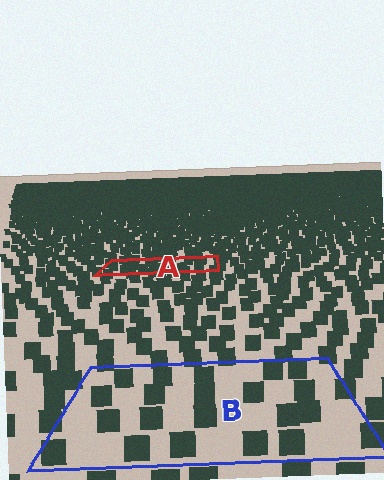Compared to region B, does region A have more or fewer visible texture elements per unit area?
Region A has more texture elements per unit area — they are packed more densely because it is farther away.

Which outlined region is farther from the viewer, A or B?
Region A is farther from the viewer — the texture elements inside it appear smaller and more densely packed.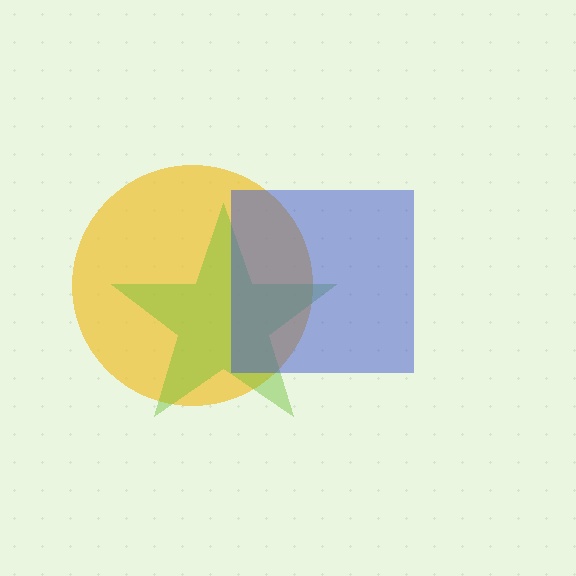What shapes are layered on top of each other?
The layered shapes are: a yellow circle, a lime star, a blue square.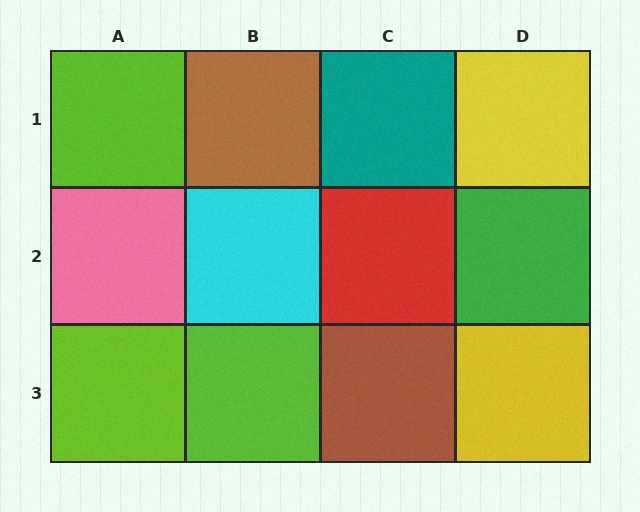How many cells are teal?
1 cell is teal.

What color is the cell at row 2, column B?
Cyan.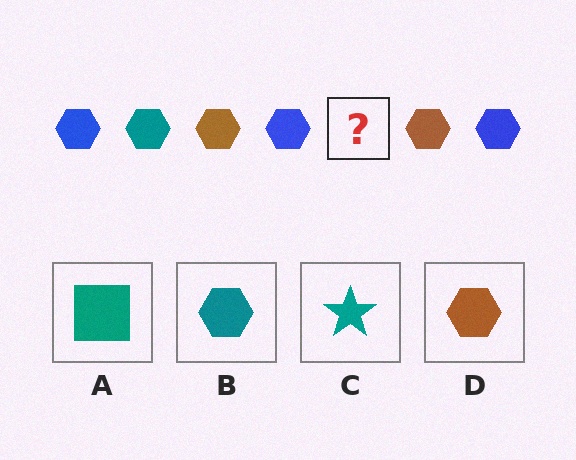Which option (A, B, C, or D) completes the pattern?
B.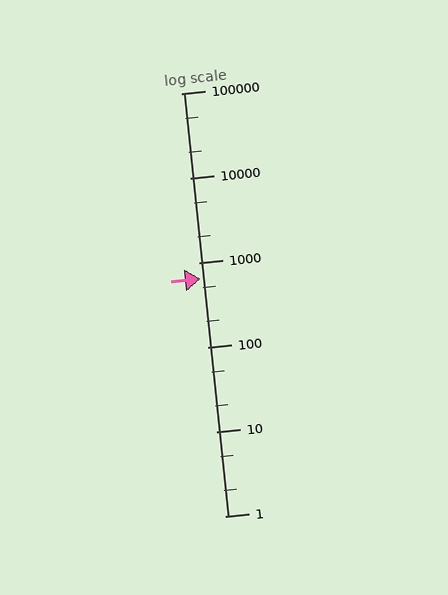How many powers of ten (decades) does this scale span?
The scale spans 5 decades, from 1 to 100000.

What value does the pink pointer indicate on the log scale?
The pointer indicates approximately 640.